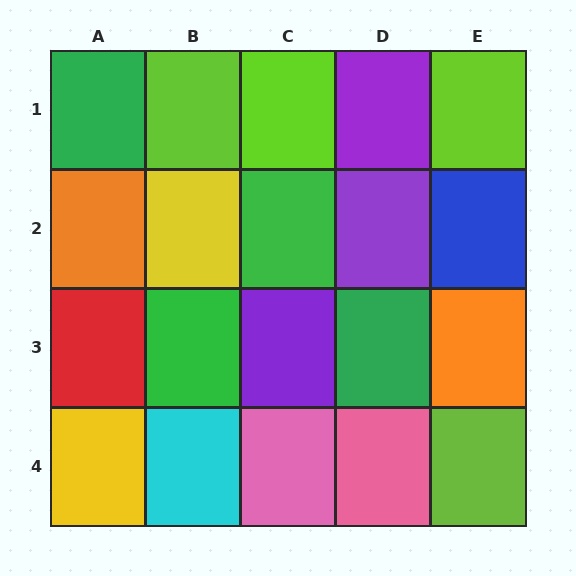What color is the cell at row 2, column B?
Yellow.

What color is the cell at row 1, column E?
Lime.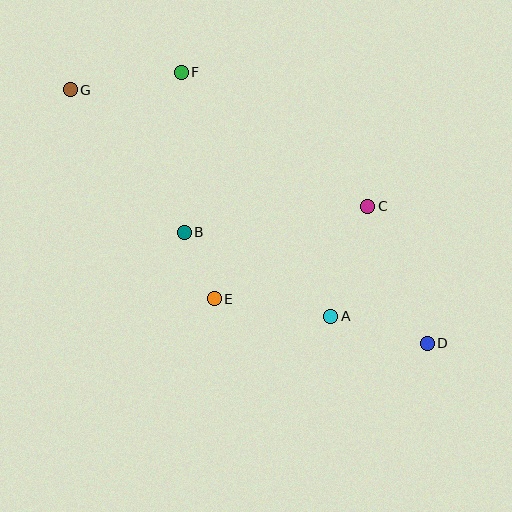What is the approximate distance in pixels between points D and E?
The distance between D and E is approximately 218 pixels.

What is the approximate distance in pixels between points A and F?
The distance between A and F is approximately 287 pixels.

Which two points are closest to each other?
Points B and E are closest to each other.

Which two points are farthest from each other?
Points D and G are farthest from each other.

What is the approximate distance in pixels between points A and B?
The distance between A and B is approximately 169 pixels.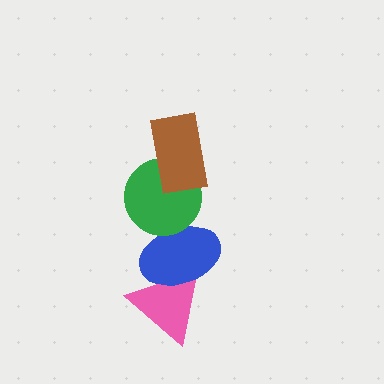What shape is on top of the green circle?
The brown rectangle is on top of the green circle.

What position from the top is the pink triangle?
The pink triangle is 4th from the top.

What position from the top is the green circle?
The green circle is 2nd from the top.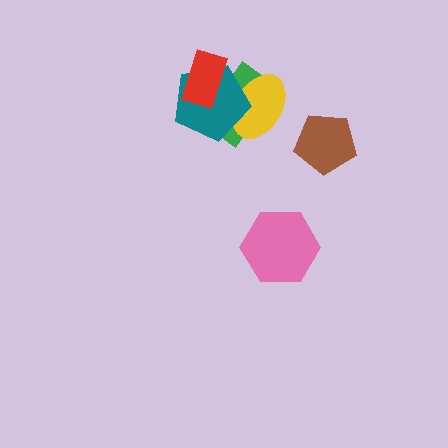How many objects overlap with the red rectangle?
2 objects overlap with the red rectangle.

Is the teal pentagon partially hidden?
Yes, it is partially covered by another shape.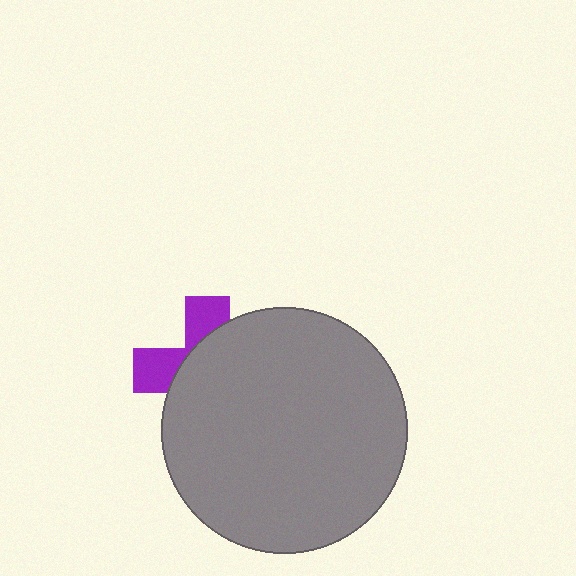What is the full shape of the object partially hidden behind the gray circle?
The partially hidden object is a purple cross.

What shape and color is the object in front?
The object in front is a gray circle.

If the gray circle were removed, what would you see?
You would see the complete purple cross.